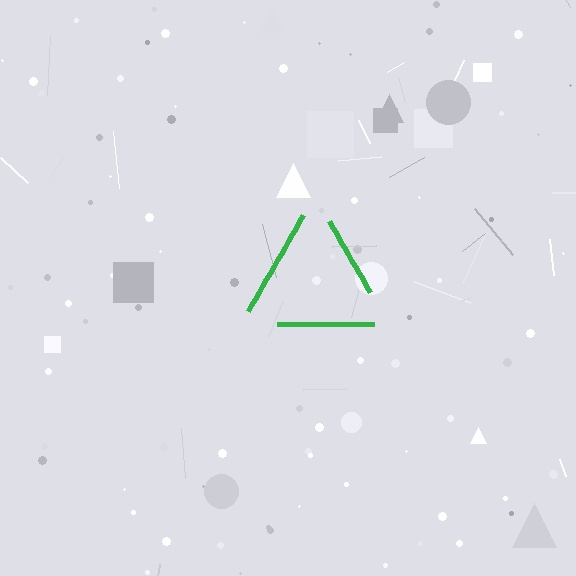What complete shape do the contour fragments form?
The contour fragments form a triangle.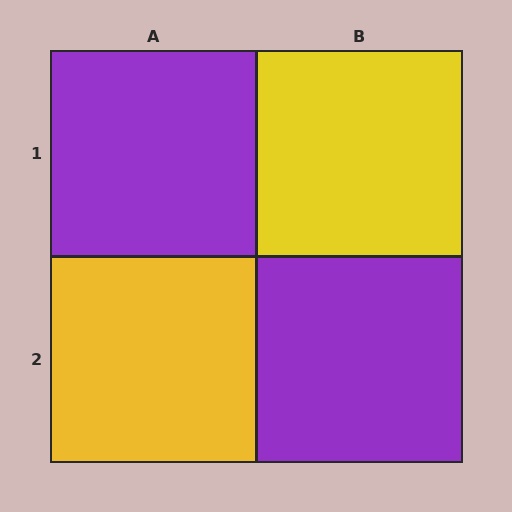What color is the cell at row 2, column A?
Yellow.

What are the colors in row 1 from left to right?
Purple, yellow.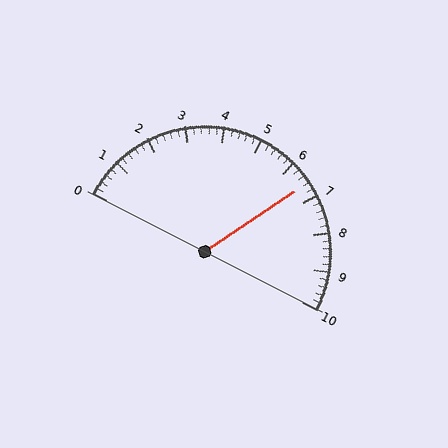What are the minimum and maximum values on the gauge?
The gauge ranges from 0 to 10.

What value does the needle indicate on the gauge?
The needle indicates approximately 6.6.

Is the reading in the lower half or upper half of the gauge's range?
The reading is in the upper half of the range (0 to 10).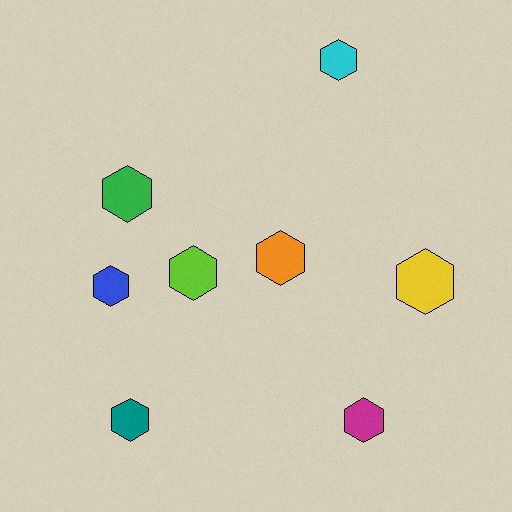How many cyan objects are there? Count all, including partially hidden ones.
There is 1 cyan object.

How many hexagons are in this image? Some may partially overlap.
There are 8 hexagons.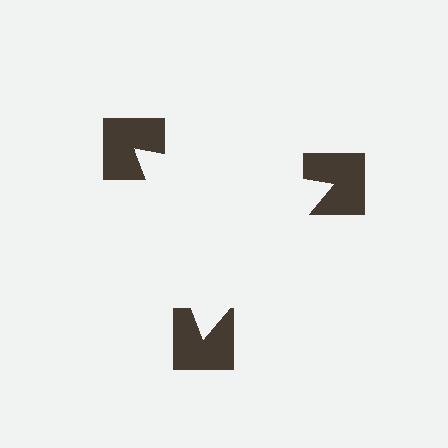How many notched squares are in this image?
There are 3 — one at each vertex of the illusory triangle.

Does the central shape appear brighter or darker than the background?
It typically appears slightly brighter than the background, even though no actual brightness change is drawn.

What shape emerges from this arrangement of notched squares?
An illusory triangle — its edges are inferred from the aligned wedge cuts in the notched squares, not physically drawn.